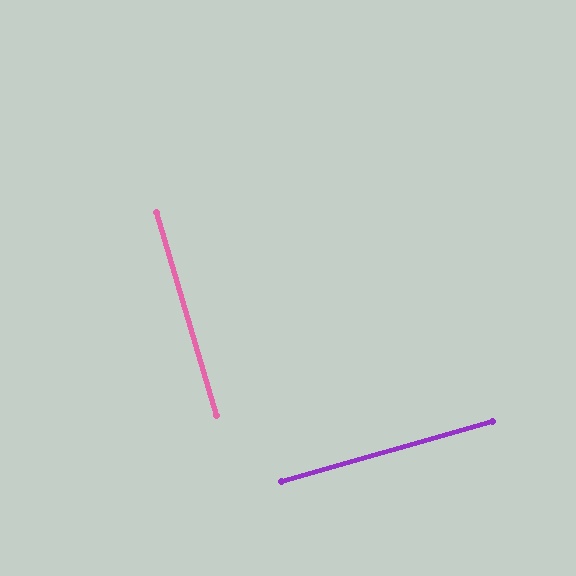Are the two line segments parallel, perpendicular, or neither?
Perpendicular — they meet at approximately 89°.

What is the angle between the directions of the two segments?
Approximately 89 degrees.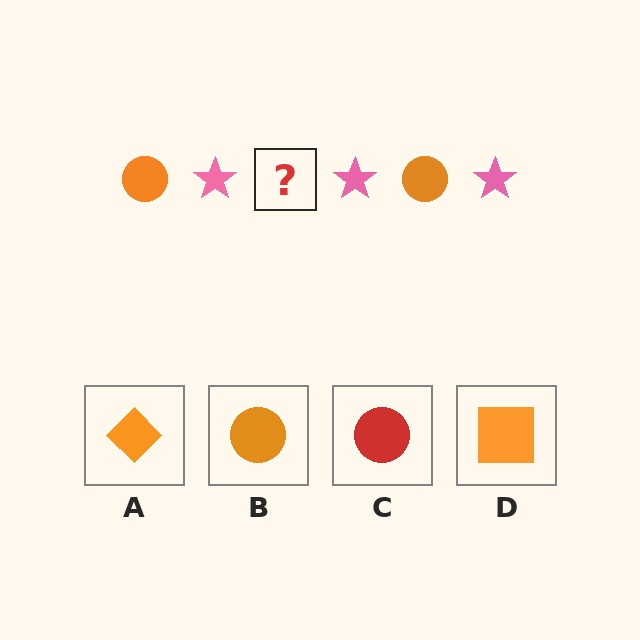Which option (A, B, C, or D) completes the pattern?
B.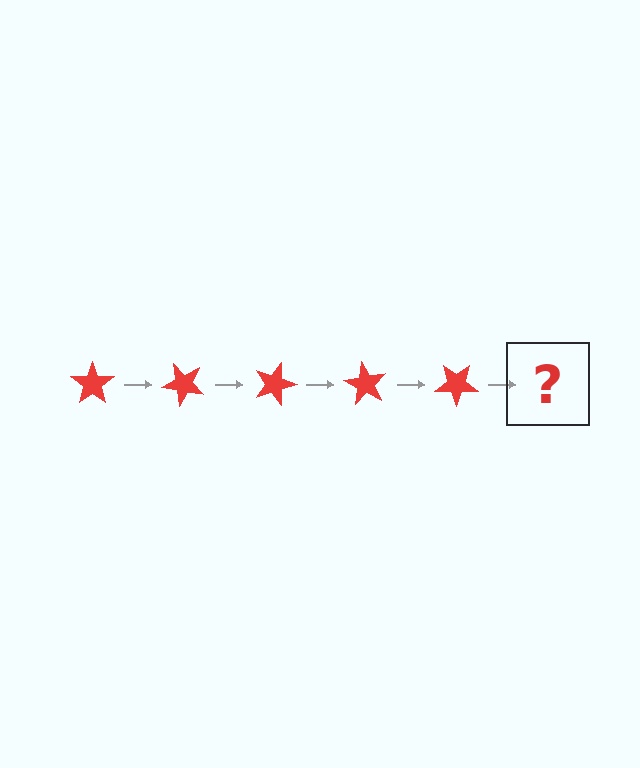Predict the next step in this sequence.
The next step is a red star rotated 225 degrees.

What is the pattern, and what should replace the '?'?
The pattern is that the star rotates 45 degrees each step. The '?' should be a red star rotated 225 degrees.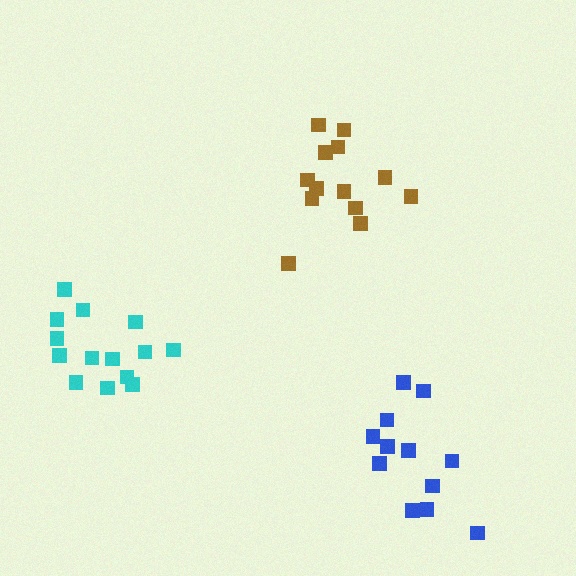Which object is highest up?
The brown cluster is topmost.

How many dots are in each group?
Group 1: 14 dots, Group 2: 13 dots, Group 3: 12 dots (39 total).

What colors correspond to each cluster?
The clusters are colored: cyan, brown, blue.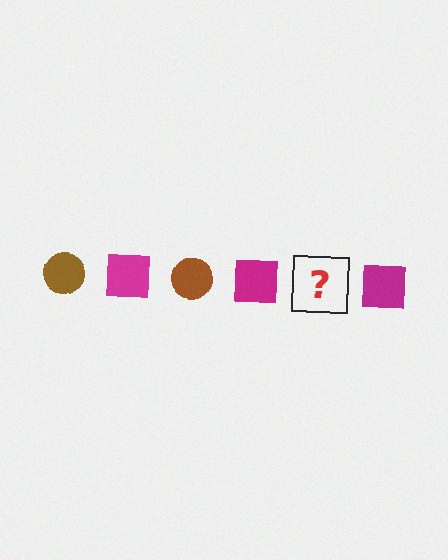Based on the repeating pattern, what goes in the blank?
The blank should be a brown circle.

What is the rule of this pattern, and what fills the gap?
The rule is that the pattern alternates between brown circle and magenta square. The gap should be filled with a brown circle.